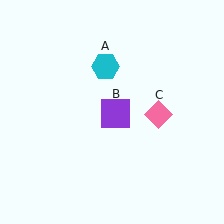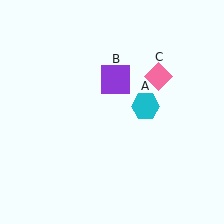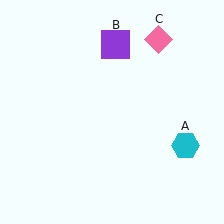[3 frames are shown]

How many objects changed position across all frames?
3 objects changed position: cyan hexagon (object A), purple square (object B), pink diamond (object C).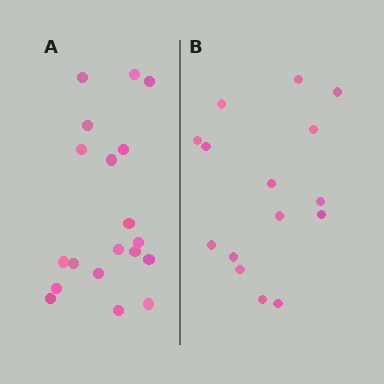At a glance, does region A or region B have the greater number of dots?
Region A (the left region) has more dots.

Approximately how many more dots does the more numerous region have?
Region A has about 4 more dots than region B.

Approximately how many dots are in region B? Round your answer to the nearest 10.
About 20 dots. (The exact count is 15, which rounds to 20.)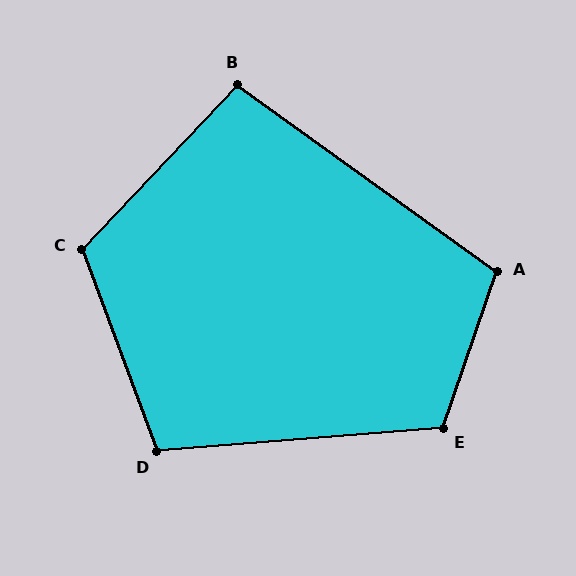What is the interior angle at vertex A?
Approximately 107 degrees (obtuse).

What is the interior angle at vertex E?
Approximately 113 degrees (obtuse).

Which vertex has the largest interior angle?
C, at approximately 116 degrees.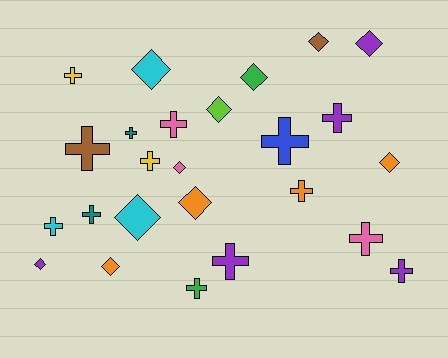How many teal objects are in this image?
There are 2 teal objects.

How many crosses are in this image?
There are 14 crosses.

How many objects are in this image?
There are 25 objects.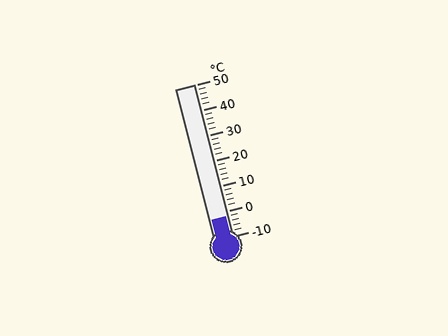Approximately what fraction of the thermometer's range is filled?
The thermometer is filled to approximately 15% of its range.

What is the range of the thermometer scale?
The thermometer scale ranges from -10°C to 50°C.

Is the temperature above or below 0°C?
The temperature is below 0°C.